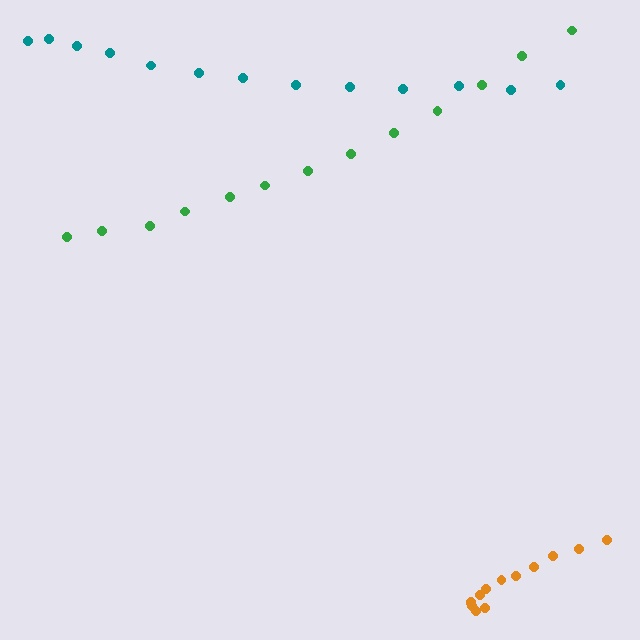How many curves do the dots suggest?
There are 3 distinct paths.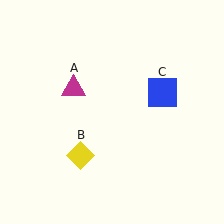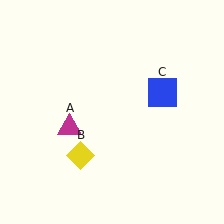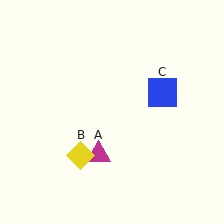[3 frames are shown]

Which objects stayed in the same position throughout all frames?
Yellow diamond (object B) and blue square (object C) remained stationary.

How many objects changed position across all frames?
1 object changed position: magenta triangle (object A).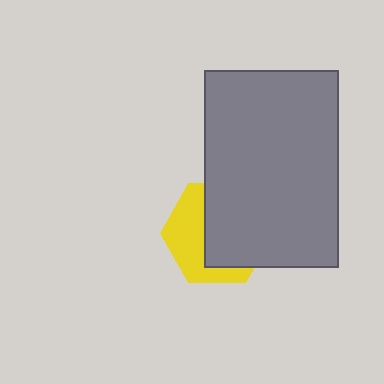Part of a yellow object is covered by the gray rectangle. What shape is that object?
It is a hexagon.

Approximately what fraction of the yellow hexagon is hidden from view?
Roughly 57% of the yellow hexagon is hidden behind the gray rectangle.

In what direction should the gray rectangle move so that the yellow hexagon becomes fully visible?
The gray rectangle should move toward the upper-right. That is the shortest direction to clear the overlap and leave the yellow hexagon fully visible.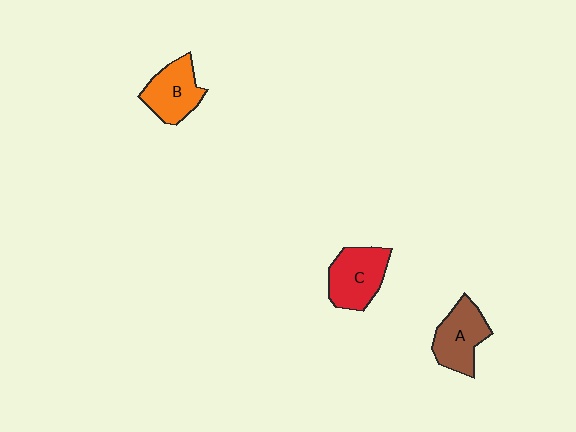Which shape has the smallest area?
Shape B (orange).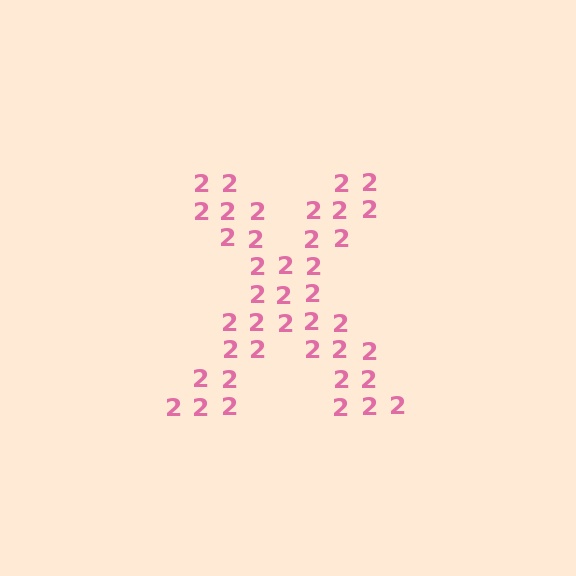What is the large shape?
The large shape is the letter X.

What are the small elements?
The small elements are digit 2's.